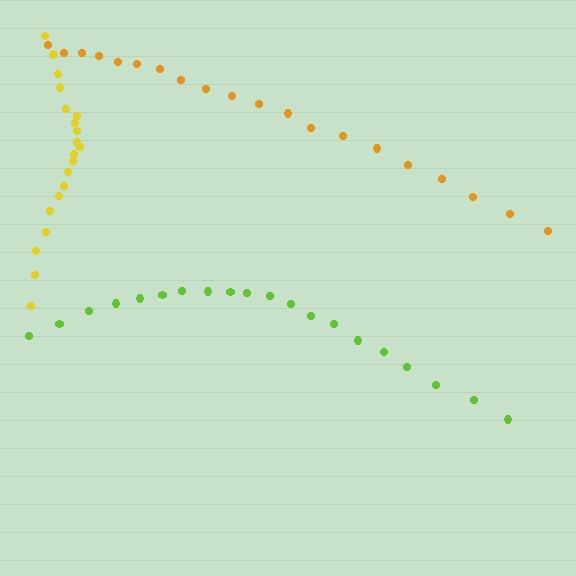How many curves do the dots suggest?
There are 3 distinct paths.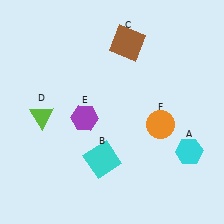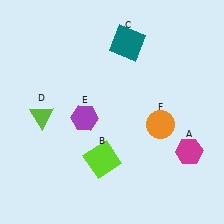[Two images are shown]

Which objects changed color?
A changed from cyan to magenta. B changed from cyan to lime. C changed from brown to teal.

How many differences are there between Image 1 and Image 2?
There are 3 differences between the two images.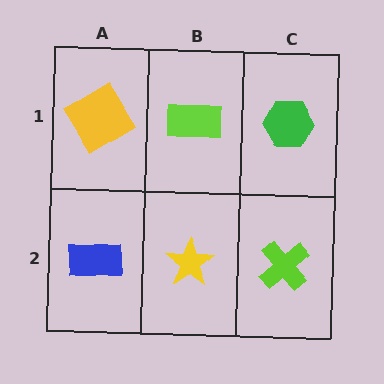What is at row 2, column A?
A blue rectangle.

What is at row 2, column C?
A lime cross.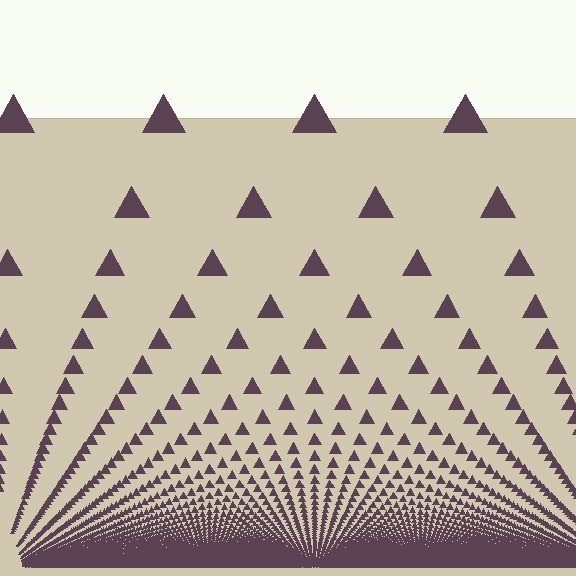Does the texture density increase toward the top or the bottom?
Density increases toward the bottom.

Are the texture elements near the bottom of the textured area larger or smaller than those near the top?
Smaller. The gradient is inverted — elements near the bottom are smaller and denser.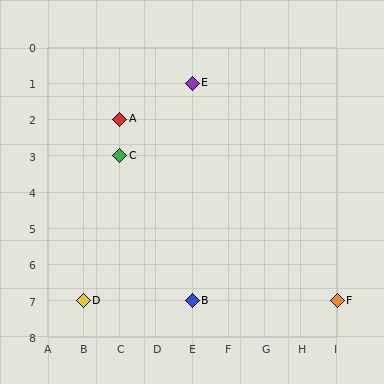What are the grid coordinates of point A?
Point A is at grid coordinates (C, 2).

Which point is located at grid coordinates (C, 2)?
Point A is at (C, 2).